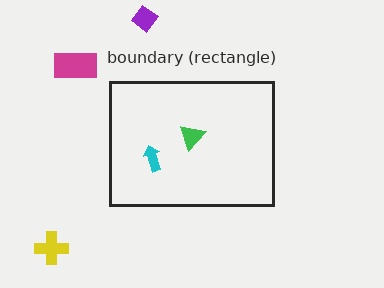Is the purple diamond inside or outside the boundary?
Outside.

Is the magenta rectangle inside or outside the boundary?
Outside.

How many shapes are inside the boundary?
2 inside, 3 outside.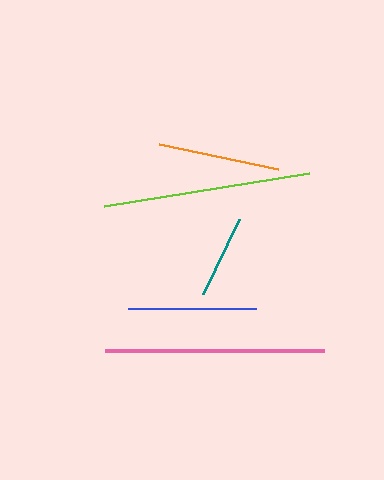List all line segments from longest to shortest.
From longest to shortest: pink, lime, blue, orange, teal.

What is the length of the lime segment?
The lime segment is approximately 208 pixels long.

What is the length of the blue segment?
The blue segment is approximately 127 pixels long.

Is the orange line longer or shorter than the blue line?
The blue line is longer than the orange line.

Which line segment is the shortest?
The teal line is the shortest at approximately 83 pixels.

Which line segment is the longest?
The pink line is the longest at approximately 219 pixels.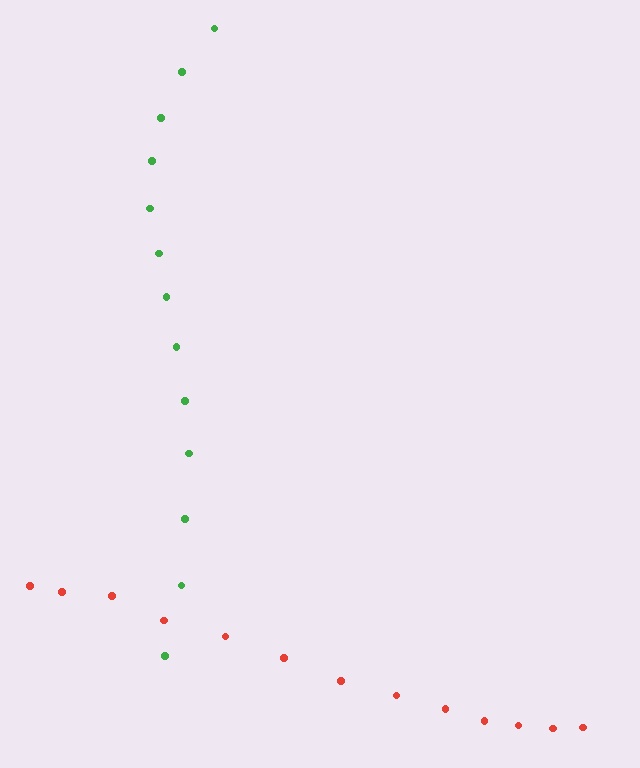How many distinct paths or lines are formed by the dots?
There are 2 distinct paths.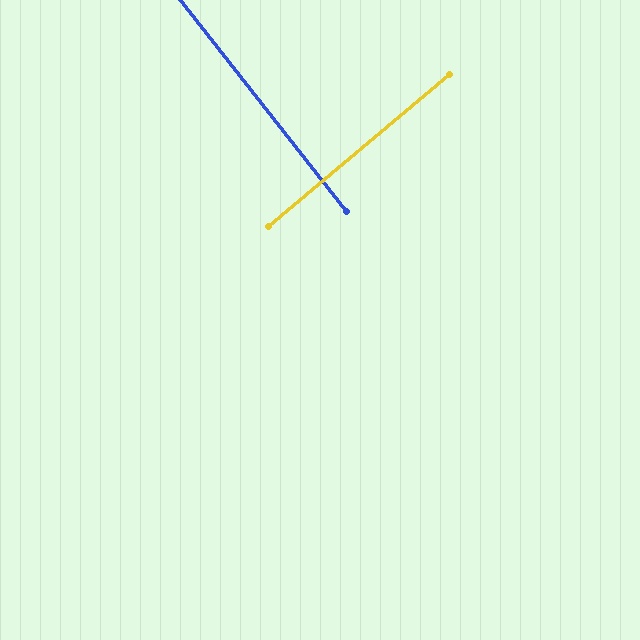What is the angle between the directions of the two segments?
Approximately 88 degrees.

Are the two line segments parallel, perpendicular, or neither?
Perpendicular — they meet at approximately 88°.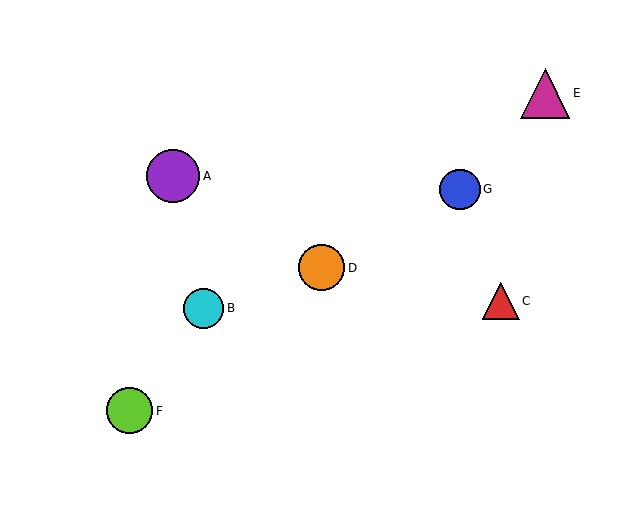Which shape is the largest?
The purple circle (labeled A) is the largest.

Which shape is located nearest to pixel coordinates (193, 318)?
The cyan circle (labeled B) at (203, 308) is nearest to that location.